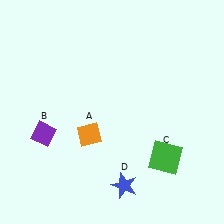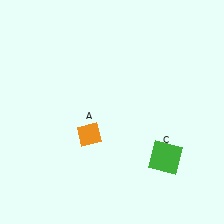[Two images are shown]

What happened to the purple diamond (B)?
The purple diamond (B) was removed in Image 2. It was in the bottom-left area of Image 1.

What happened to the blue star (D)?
The blue star (D) was removed in Image 2. It was in the bottom-right area of Image 1.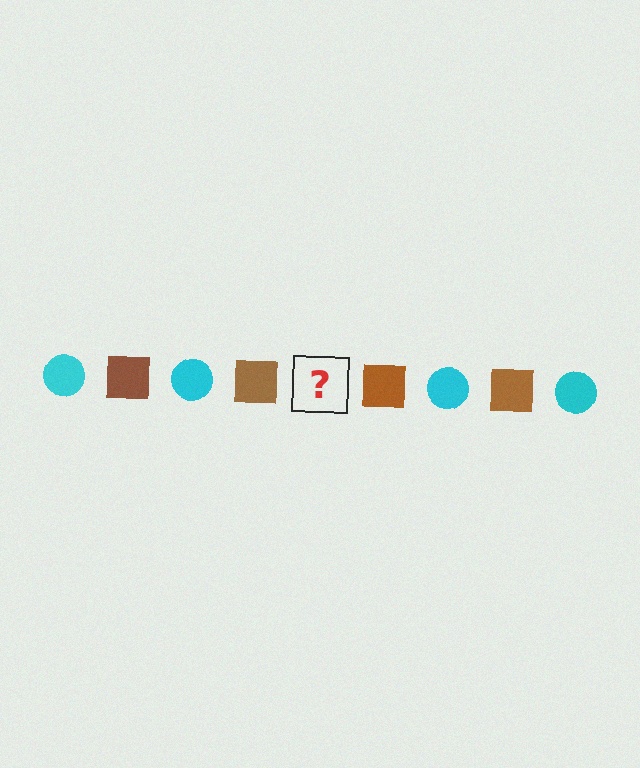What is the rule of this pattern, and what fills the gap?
The rule is that the pattern alternates between cyan circle and brown square. The gap should be filled with a cyan circle.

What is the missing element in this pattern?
The missing element is a cyan circle.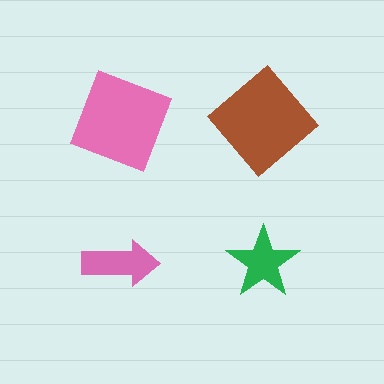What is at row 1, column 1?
A pink square.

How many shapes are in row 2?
2 shapes.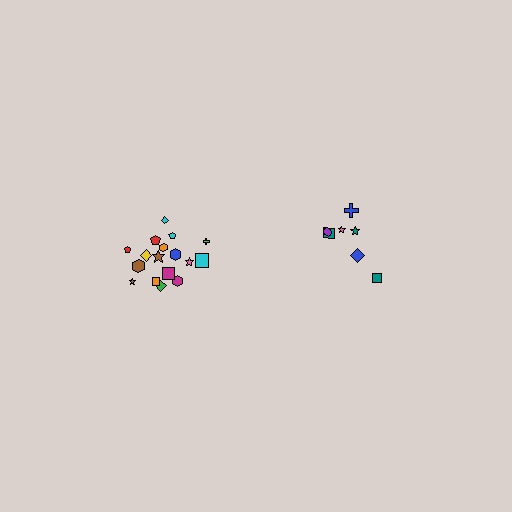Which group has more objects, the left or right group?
The left group.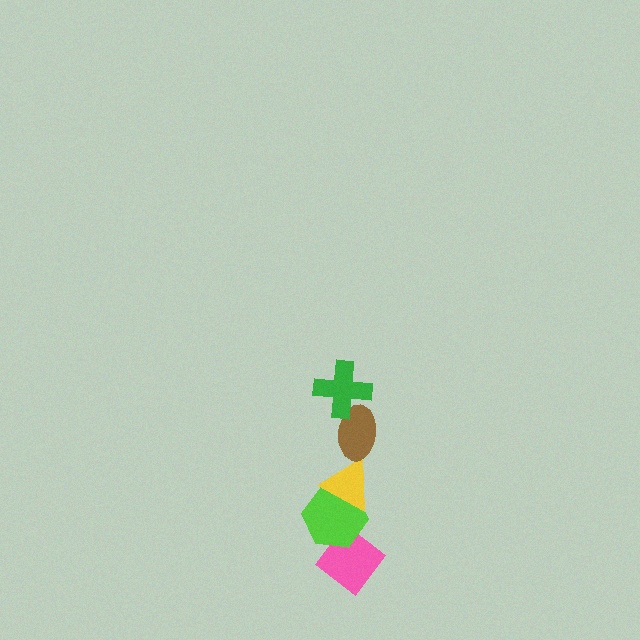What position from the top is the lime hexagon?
The lime hexagon is 4th from the top.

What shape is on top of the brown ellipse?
The green cross is on top of the brown ellipse.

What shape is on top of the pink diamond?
The lime hexagon is on top of the pink diamond.